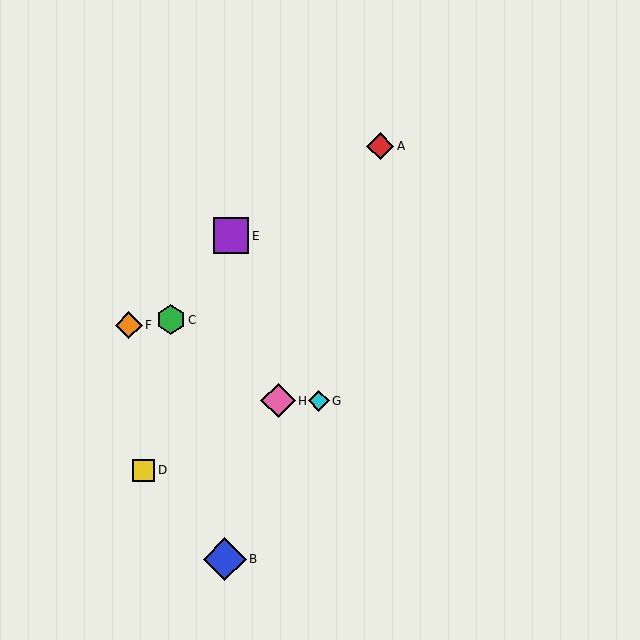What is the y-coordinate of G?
Object G is at y≈401.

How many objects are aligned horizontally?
2 objects (G, H) are aligned horizontally.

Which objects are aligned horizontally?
Objects G, H are aligned horizontally.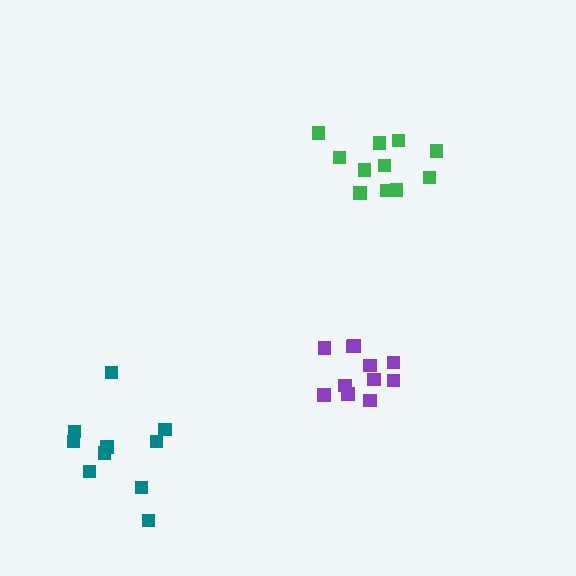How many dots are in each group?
Group 1: 11 dots, Group 2: 11 dots, Group 3: 10 dots (32 total).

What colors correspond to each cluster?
The clusters are colored: purple, green, teal.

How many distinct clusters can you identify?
There are 3 distinct clusters.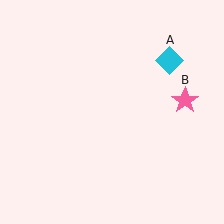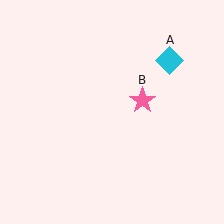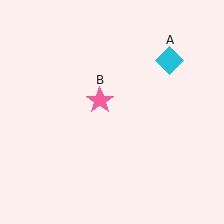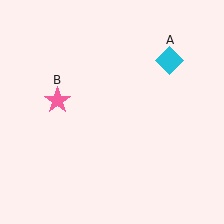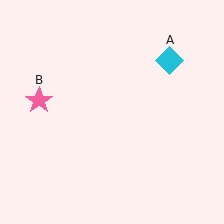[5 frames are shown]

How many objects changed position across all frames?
1 object changed position: pink star (object B).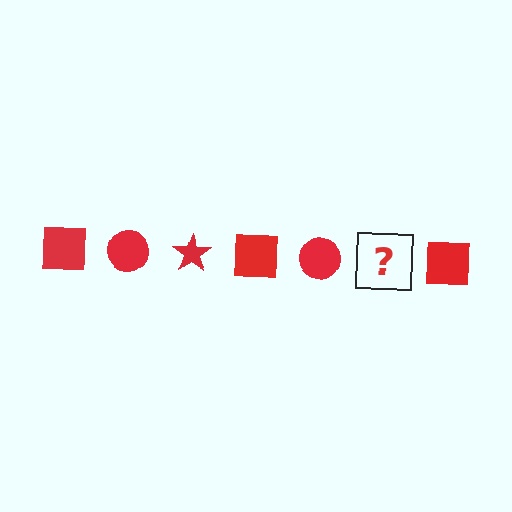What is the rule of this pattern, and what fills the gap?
The rule is that the pattern cycles through square, circle, star shapes in red. The gap should be filled with a red star.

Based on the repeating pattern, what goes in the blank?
The blank should be a red star.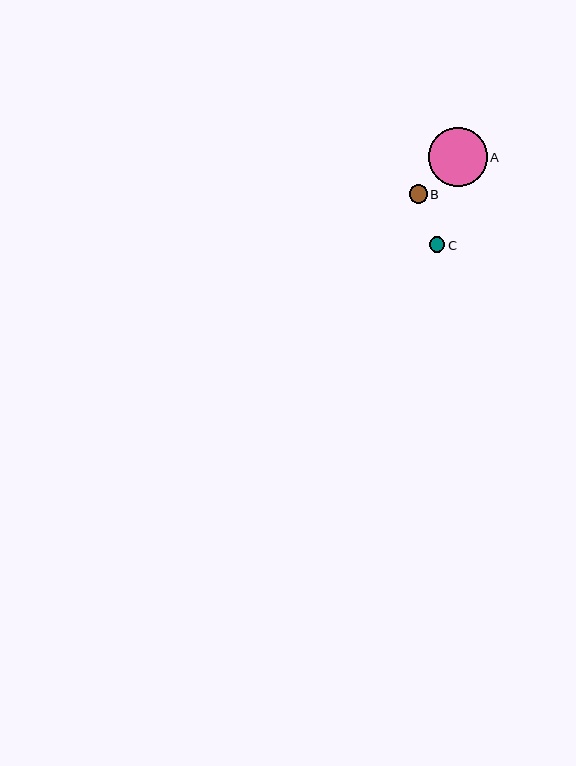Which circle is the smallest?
Circle C is the smallest with a size of approximately 16 pixels.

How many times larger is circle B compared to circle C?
Circle B is approximately 1.2 times the size of circle C.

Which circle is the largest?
Circle A is the largest with a size of approximately 58 pixels.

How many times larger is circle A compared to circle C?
Circle A is approximately 3.7 times the size of circle C.